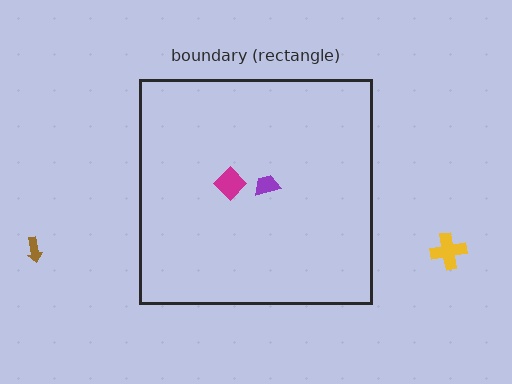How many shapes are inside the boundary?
2 inside, 2 outside.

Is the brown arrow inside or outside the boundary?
Outside.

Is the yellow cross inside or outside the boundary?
Outside.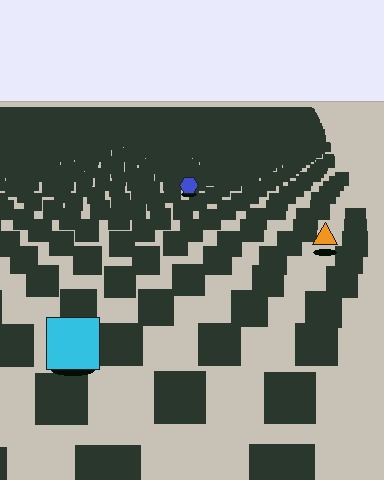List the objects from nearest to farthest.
From nearest to farthest: the cyan square, the orange triangle, the blue hexagon.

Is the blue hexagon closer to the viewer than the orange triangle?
No. The orange triangle is closer — you can tell from the texture gradient: the ground texture is coarser near it.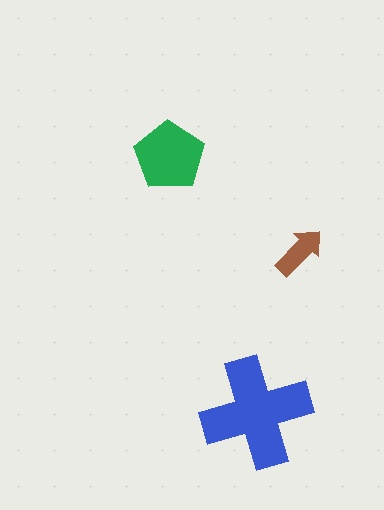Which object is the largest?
The blue cross.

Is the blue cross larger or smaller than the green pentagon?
Larger.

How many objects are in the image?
There are 3 objects in the image.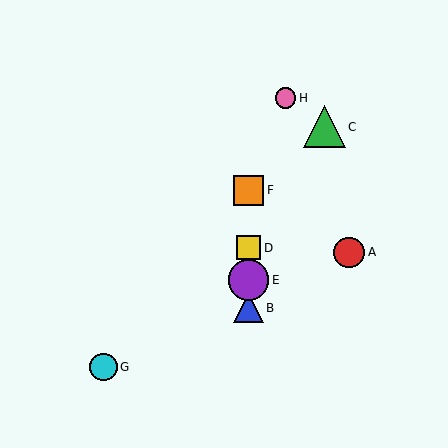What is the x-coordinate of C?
Object C is at x≈324.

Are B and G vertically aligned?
No, B is at x≈248 and G is at x≈104.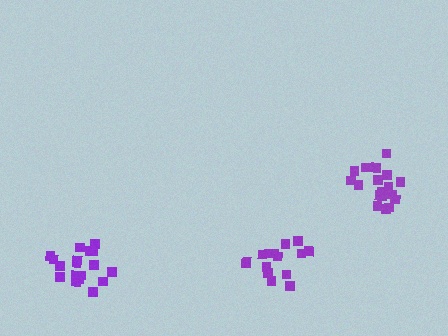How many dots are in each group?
Group 1: 18 dots, Group 2: 18 dots, Group 3: 15 dots (51 total).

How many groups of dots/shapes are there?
There are 3 groups.